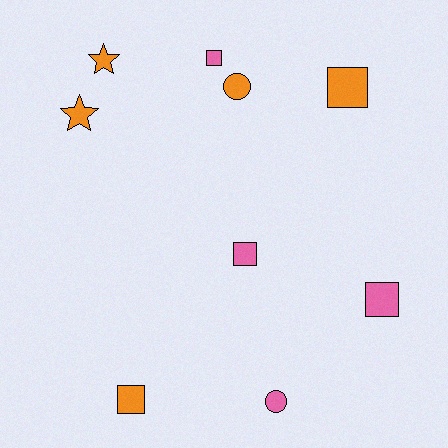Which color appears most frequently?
Orange, with 5 objects.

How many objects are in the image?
There are 9 objects.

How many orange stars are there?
There are 2 orange stars.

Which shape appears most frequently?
Square, with 5 objects.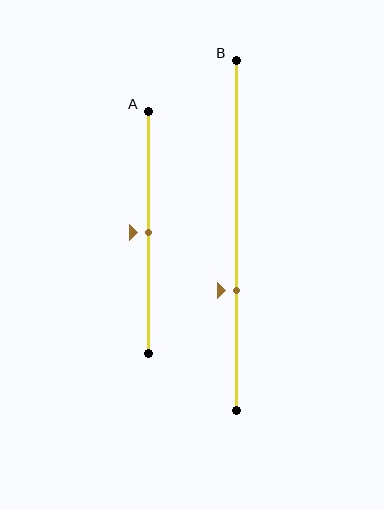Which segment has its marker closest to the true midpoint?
Segment A has its marker closest to the true midpoint.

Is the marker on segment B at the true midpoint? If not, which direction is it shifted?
No, the marker on segment B is shifted downward by about 16% of the segment length.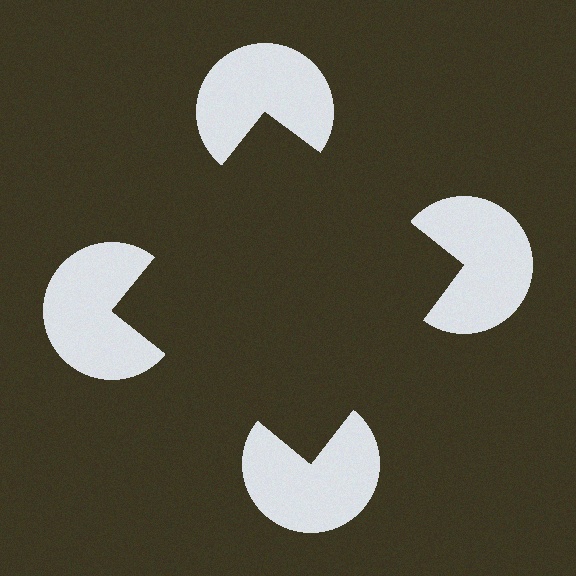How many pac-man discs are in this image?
There are 4 — one at each vertex of the illusory square.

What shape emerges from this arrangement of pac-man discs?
An illusory square — its edges are inferred from the aligned wedge cuts in the pac-man discs, not physically drawn.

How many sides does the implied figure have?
4 sides.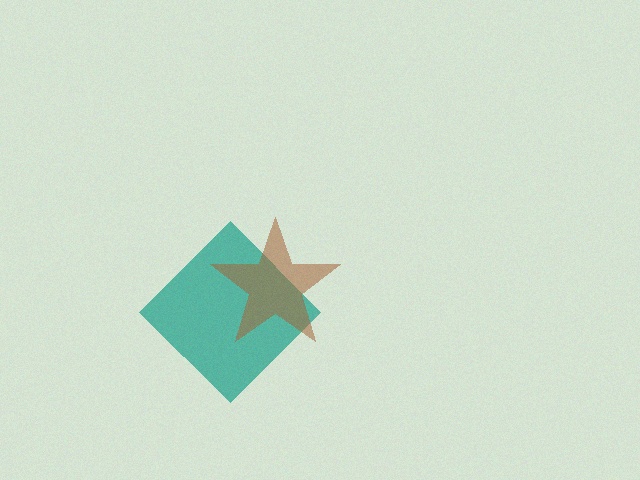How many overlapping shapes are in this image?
There are 2 overlapping shapes in the image.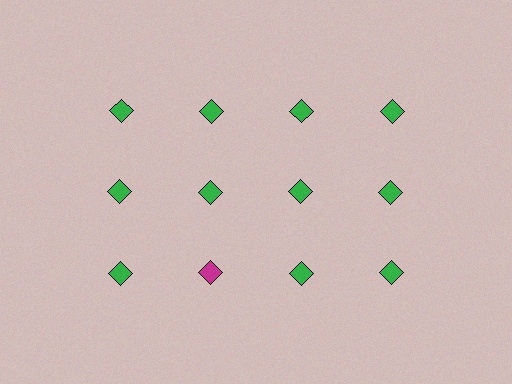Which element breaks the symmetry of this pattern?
The magenta diamond in the third row, second from left column breaks the symmetry. All other shapes are green diamonds.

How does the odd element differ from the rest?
It has a different color: magenta instead of green.